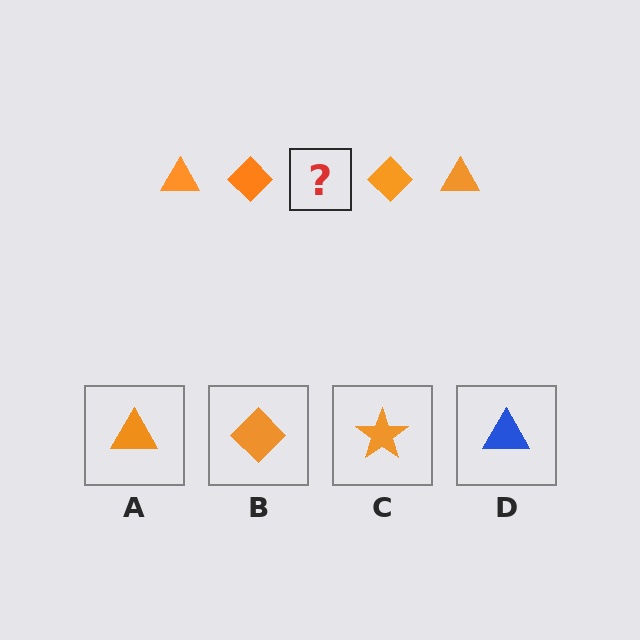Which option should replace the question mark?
Option A.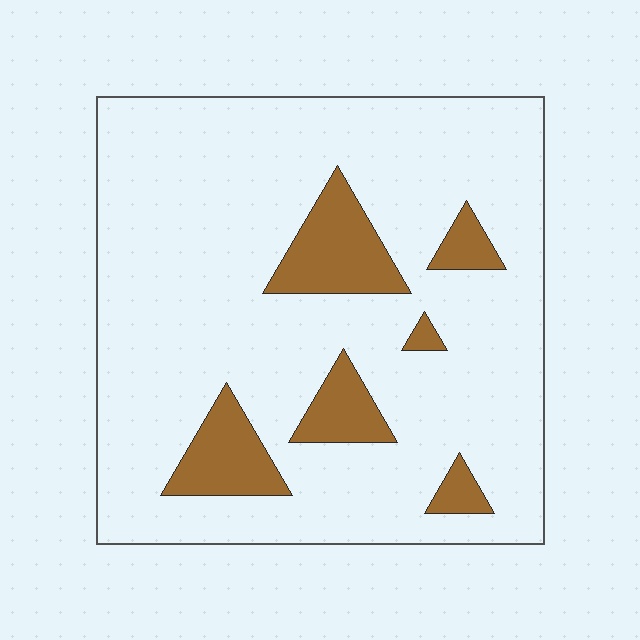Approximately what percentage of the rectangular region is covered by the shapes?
Approximately 15%.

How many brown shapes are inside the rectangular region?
6.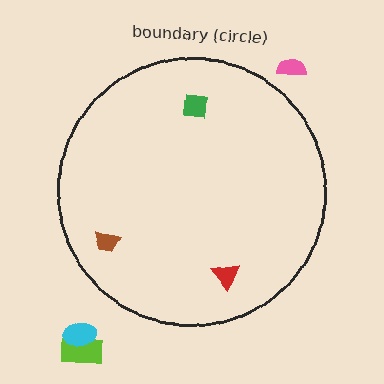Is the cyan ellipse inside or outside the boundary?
Outside.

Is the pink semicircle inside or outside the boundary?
Outside.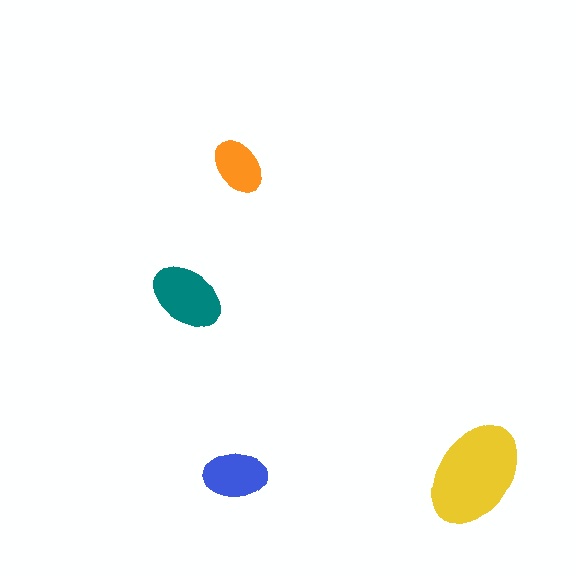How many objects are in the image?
There are 4 objects in the image.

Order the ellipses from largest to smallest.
the yellow one, the teal one, the blue one, the orange one.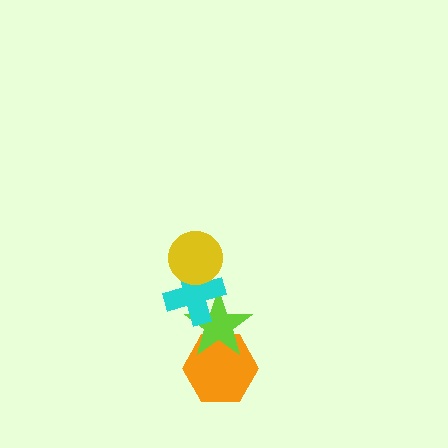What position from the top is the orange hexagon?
The orange hexagon is 4th from the top.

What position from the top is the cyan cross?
The cyan cross is 2nd from the top.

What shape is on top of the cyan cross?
The yellow circle is on top of the cyan cross.